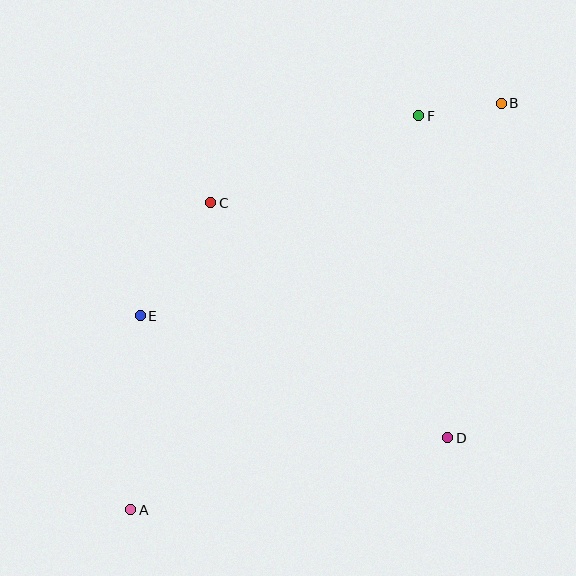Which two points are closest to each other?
Points B and F are closest to each other.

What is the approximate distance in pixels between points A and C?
The distance between A and C is approximately 317 pixels.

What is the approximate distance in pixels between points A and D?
The distance between A and D is approximately 325 pixels.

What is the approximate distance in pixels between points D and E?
The distance between D and E is approximately 331 pixels.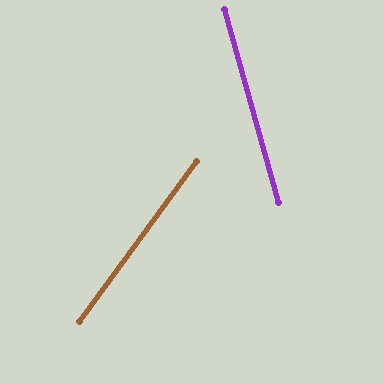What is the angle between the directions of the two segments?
Approximately 52 degrees.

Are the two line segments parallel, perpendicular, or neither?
Neither parallel nor perpendicular — they differ by about 52°.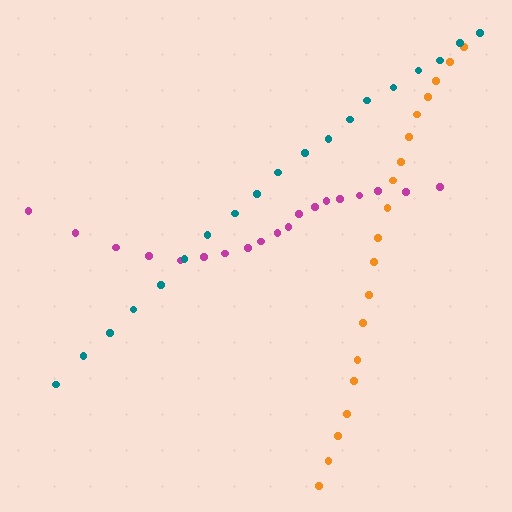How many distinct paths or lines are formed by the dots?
There are 3 distinct paths.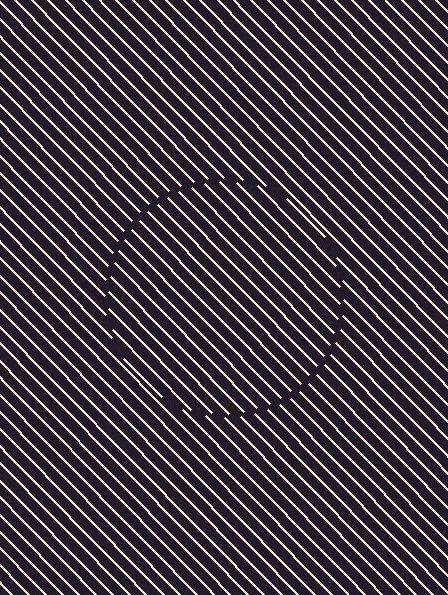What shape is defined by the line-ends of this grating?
An illusory circle. The interior of the shape contains the same grating, shifted by half a period — the contour is defined by the phase discontinuity where line-ends from the inner and outer gratings abut.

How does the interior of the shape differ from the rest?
The interior of the shape contains the same grating, shifted by half a period — the contour is defined by the phase discontinuity where line-ends from the inner and outer gratings abut.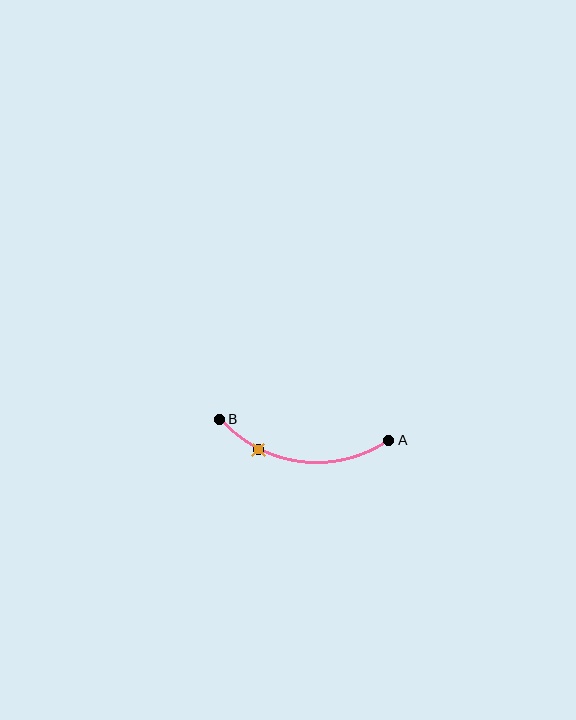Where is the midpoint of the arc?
The arc midpoint is the point on the curve farthest from the straight line joining A and B. It sits below that line.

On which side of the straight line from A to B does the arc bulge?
The arc bulges below the straight line connecting A and B.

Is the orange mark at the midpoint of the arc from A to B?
No. The orange mark lies on the arc but is closer to endpoint B. The arc midpoint would be at the point on the curve equidistant along the arc from both A and B.